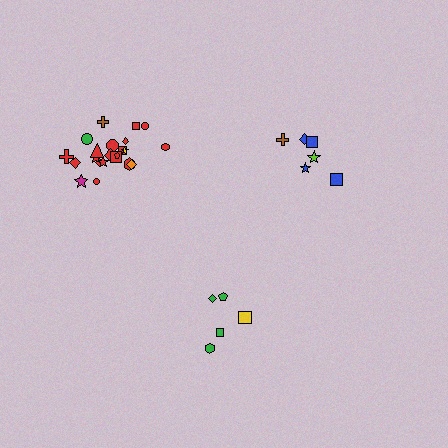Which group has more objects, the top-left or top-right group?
The top-left group.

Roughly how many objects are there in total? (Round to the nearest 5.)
Roughly 35 objects in total.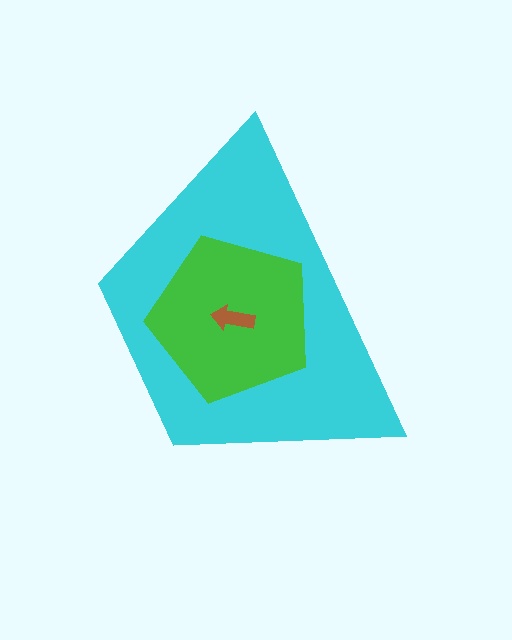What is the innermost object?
The brown arrow.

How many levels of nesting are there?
3.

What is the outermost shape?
The cyan trapezoid.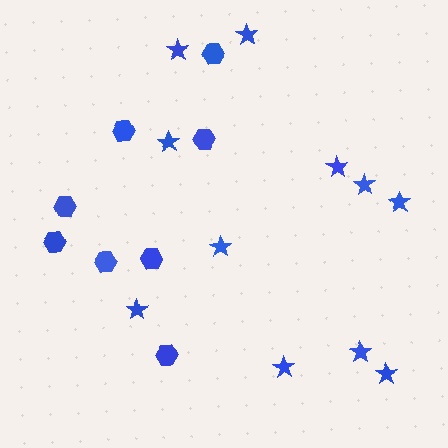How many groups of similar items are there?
There are 2 groups: one group of hexagons (8) and one group of stars (11).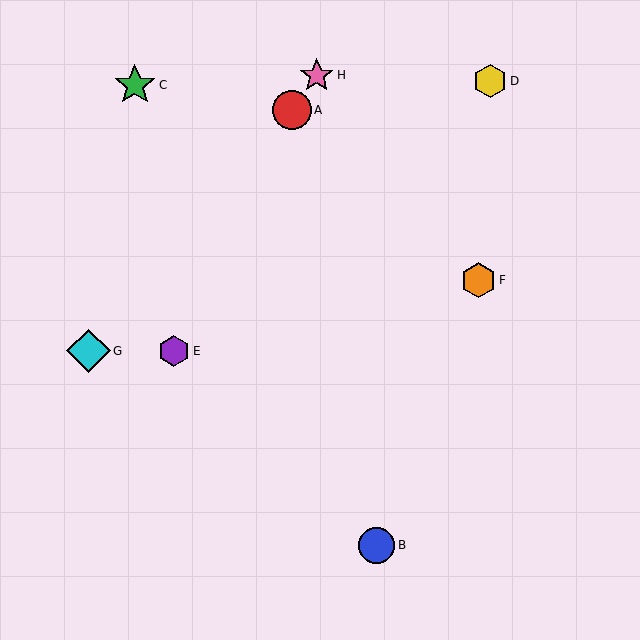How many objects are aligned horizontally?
2 objects (E, G) are aligned horizontally.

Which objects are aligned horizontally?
Objects E, G are aligned horizontally.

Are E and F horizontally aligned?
No, E is at y≈351 and F is at y≈280.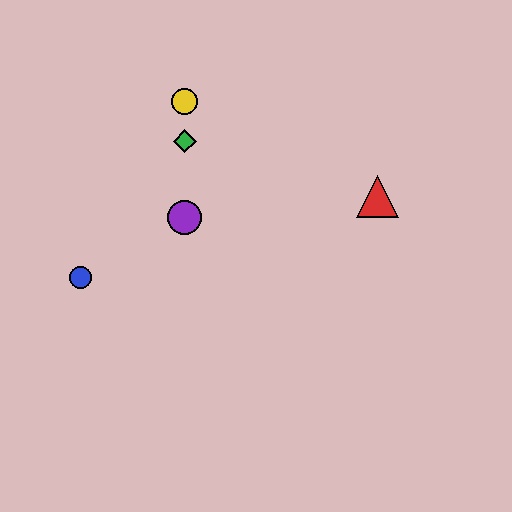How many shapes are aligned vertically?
3 shapes (the green diamond, the yellow circle, the purple circle) are aligned vertically.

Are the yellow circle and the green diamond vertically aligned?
Yes, both are at x≈185.